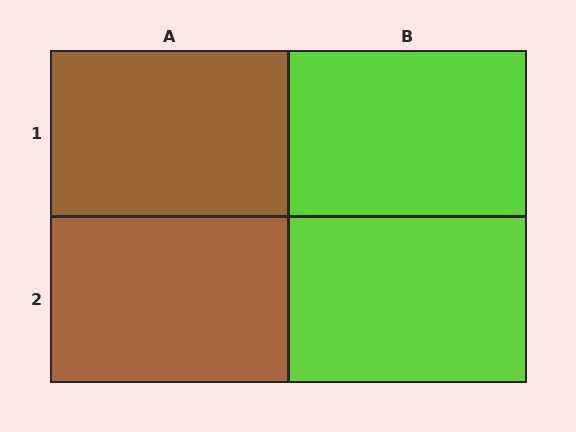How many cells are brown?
2 cells are brown.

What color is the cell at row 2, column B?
Lime.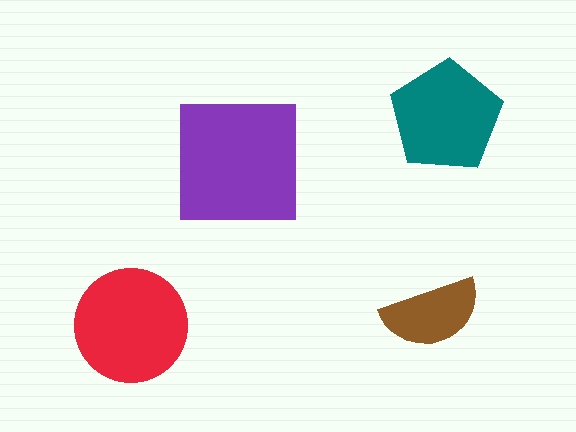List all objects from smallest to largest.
The brown semicircle, the teal pentagon, the red circle, the purple square.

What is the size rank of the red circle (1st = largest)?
2nd.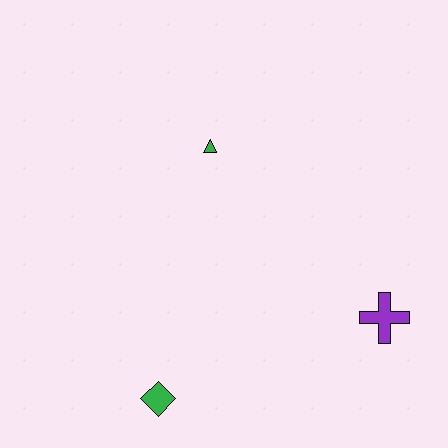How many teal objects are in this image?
There are no teal objects.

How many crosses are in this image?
There is 1 cross.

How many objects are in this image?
There are 3 objects.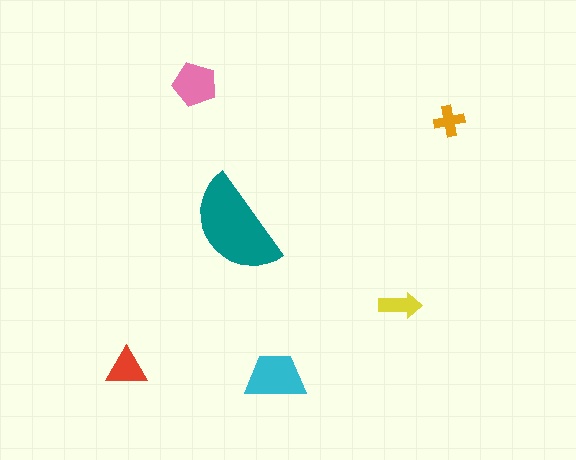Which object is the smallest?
The orange cross.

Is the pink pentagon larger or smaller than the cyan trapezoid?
Smaller.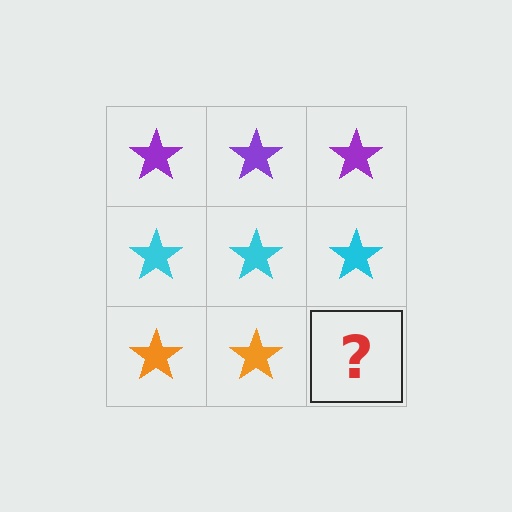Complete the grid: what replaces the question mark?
The question mark should be replaced with an orange star.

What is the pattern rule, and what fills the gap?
The rule is that each row has a consistent color. The gap should be filled with an orange star.